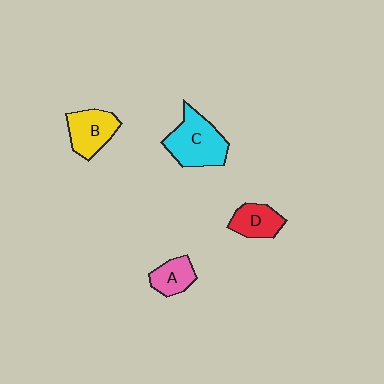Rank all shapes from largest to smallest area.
From largest to smallest: C (cyan), B (yellow), D (red), A (pink).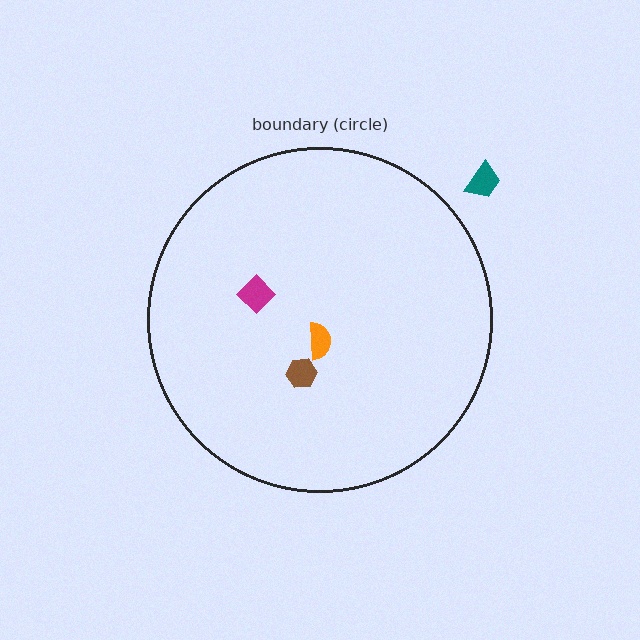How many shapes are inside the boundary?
3 inside, 1 outside.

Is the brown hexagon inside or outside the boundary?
Inside.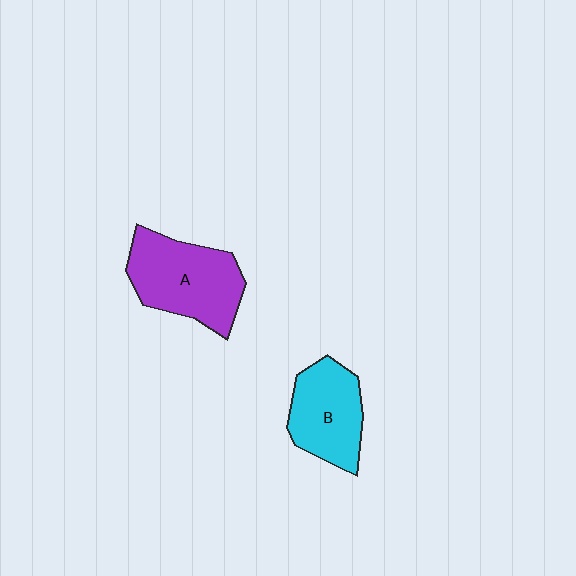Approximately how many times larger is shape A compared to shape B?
Approximately 1.3 times.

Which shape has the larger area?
Shape A (purple).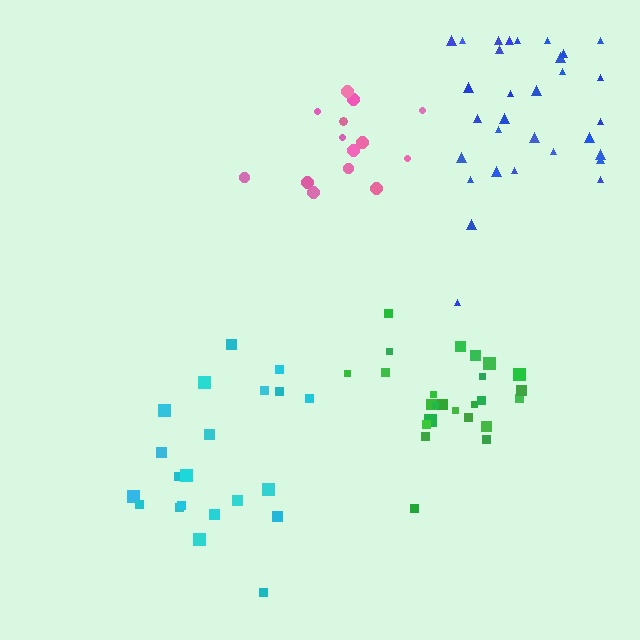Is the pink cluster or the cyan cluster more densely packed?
Pink.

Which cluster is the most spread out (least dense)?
Cyan.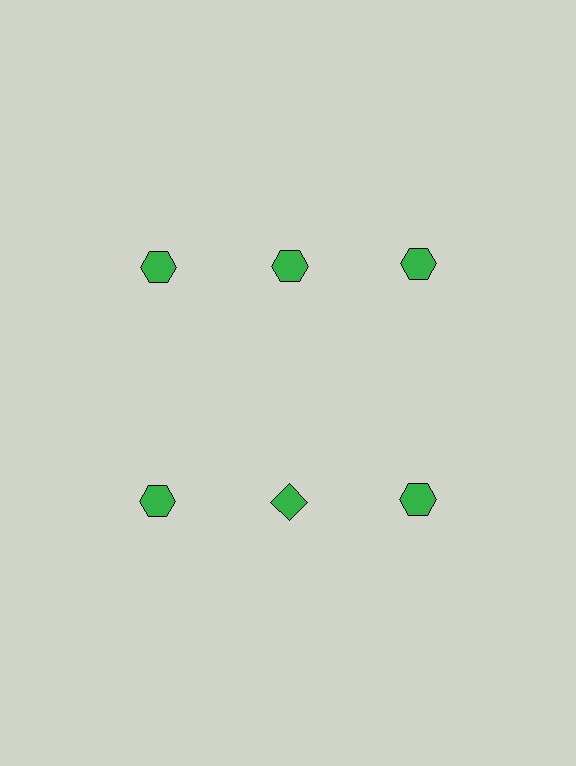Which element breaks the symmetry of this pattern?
The green diamond in the second row, second from left column breaks the symmetry. All other shapes are green hexagons.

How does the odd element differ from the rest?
It has a different shape: diamond instead of hexagon.